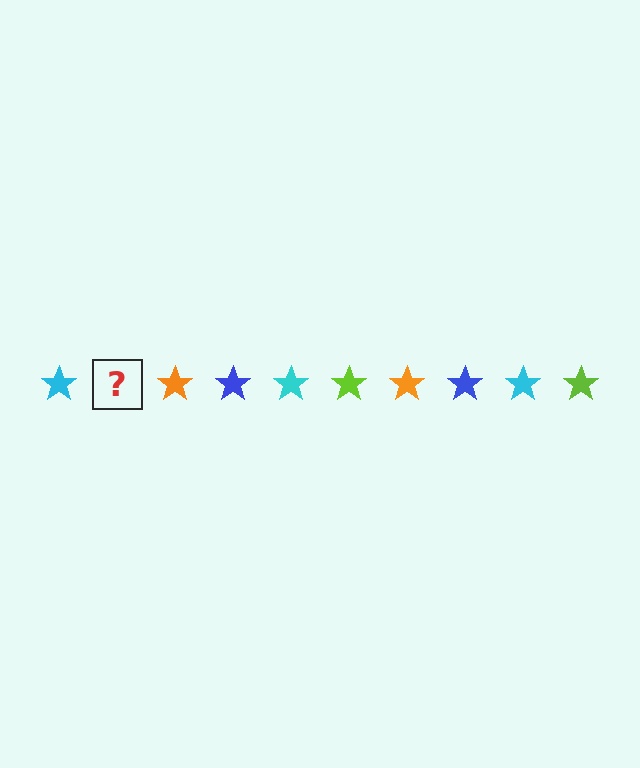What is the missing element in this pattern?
The missing element is a lime star.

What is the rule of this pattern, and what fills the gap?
The rule is that the pattern cycles through cyan, lime, orange, blue stars. The gap should be filled with a lime star.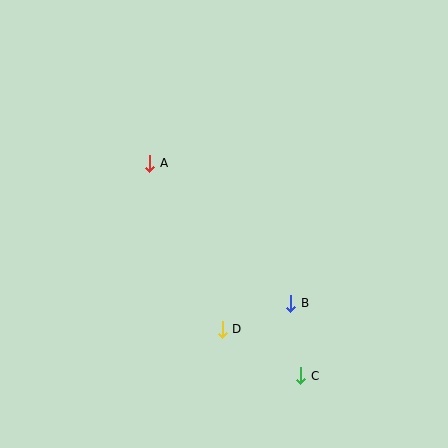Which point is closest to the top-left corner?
Point A is closest to the top-left corner.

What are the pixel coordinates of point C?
Point C is at (301, 376).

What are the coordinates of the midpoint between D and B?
The midpoint between D and B is at (257, 316).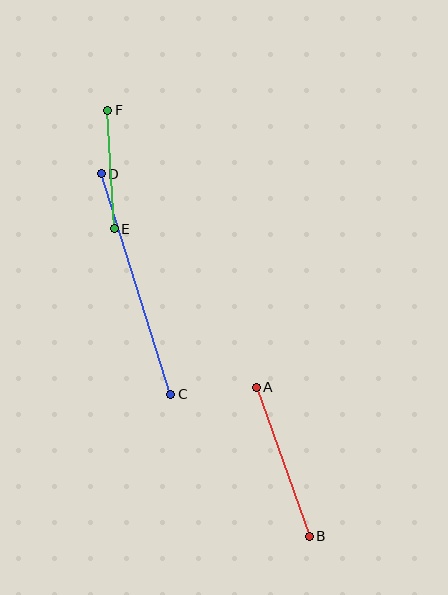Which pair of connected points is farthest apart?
Points C and D are farthest apart.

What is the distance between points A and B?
The distance is approximately 158 pixels.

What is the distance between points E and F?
The distance is approximately 119 pixels.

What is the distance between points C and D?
The distance is approximately 231 pixels.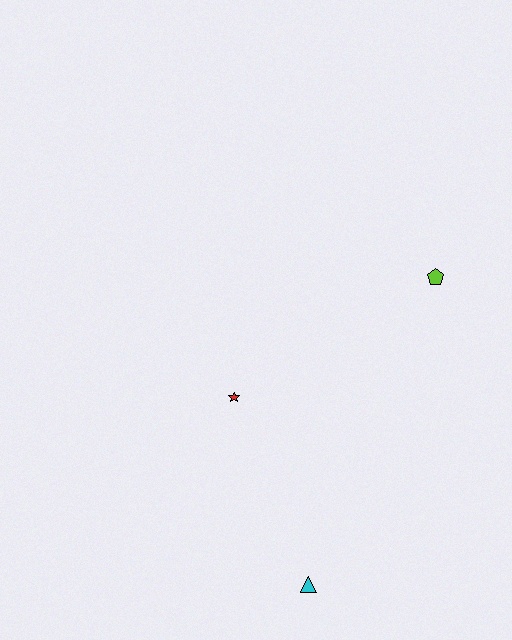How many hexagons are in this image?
There are no hexagons.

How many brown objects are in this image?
There are no brown objects.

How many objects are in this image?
There are 3 objects.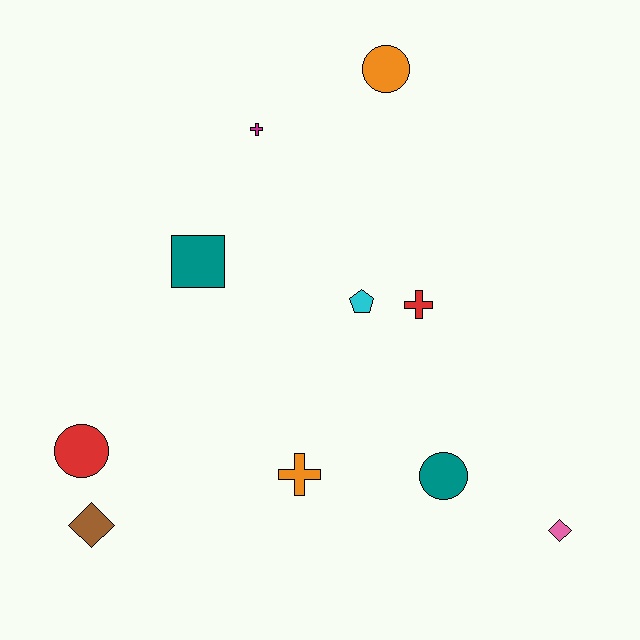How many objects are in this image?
There are 10 objects.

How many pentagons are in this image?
There is 1 pentagon.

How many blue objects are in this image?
There are no blue objects.